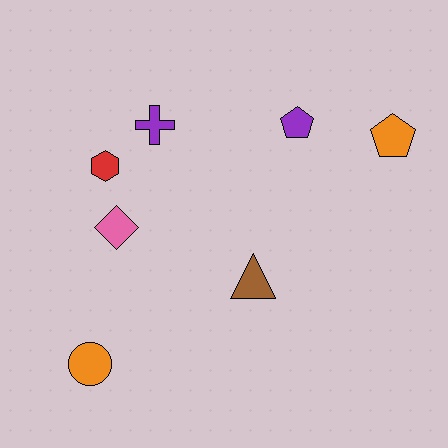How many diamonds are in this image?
There is 1 diamond.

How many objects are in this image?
There are 7 objects.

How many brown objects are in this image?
There is 1 brown object.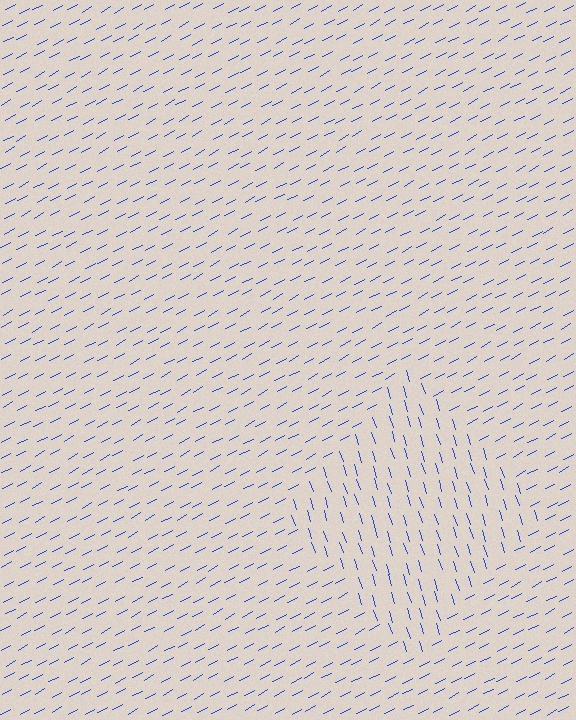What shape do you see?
I see a diamond.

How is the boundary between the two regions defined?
The boundary is defined purely by a change in line orientation (approximately 80 degrees difference). All lines are the same color and thickness.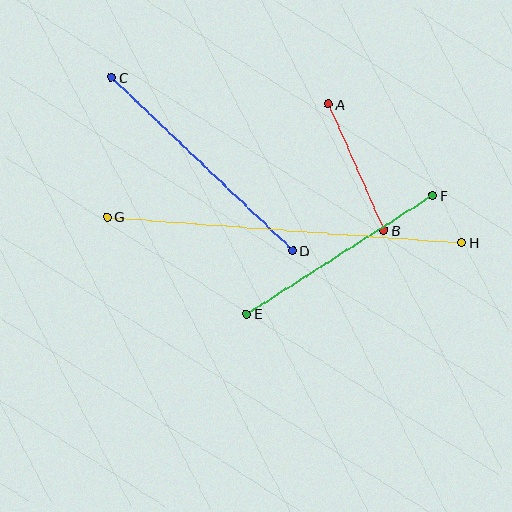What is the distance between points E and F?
The distance is approximately 221 pixels.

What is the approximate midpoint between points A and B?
The midpoint is at approximately (356, 167) pixels.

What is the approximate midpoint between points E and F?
The midpoint is at approximately (340, 255) pixels.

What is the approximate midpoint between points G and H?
The midpoint is at approximately (284, 229) pixels.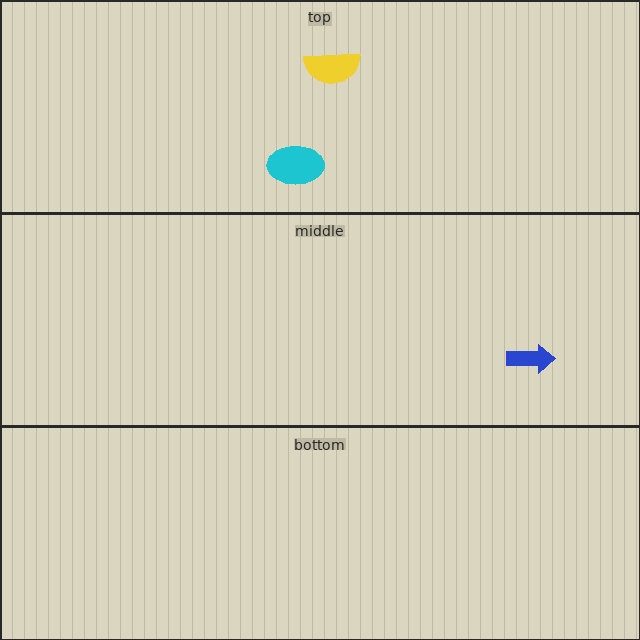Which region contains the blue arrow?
The middle region.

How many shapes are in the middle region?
1.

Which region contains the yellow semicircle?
The top region.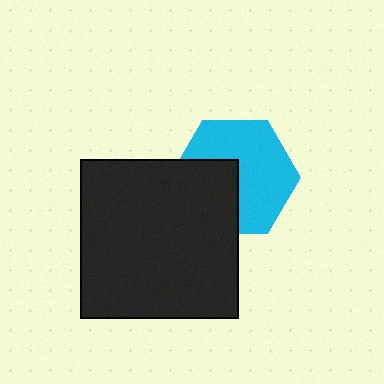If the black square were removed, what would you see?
You would see the complete cyan hexagon.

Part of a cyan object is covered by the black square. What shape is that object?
It is a hexagon.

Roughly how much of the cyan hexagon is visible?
About half of it is visible (roughly 63%).